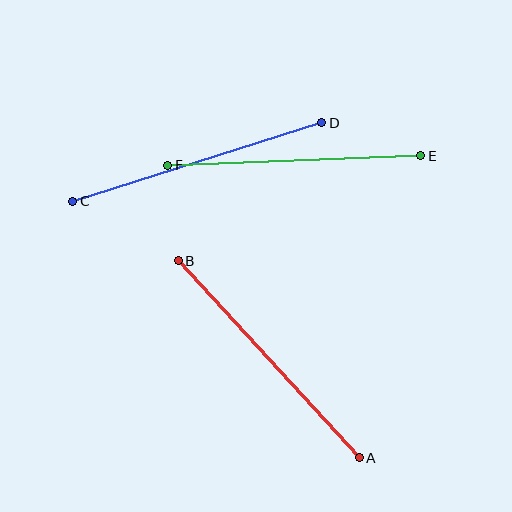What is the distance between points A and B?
The distance is approximately 267 pixels.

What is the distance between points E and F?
The distance is approximately 253 pixels.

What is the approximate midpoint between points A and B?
The midpoint is at approximately (269, 359) pixels.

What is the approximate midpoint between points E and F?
The midpoint is at approximately (294, 161) pixels.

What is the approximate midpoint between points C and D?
The midpoint is at approximately (197, 162) pixels.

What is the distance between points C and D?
The distance is approximately 261 pixels.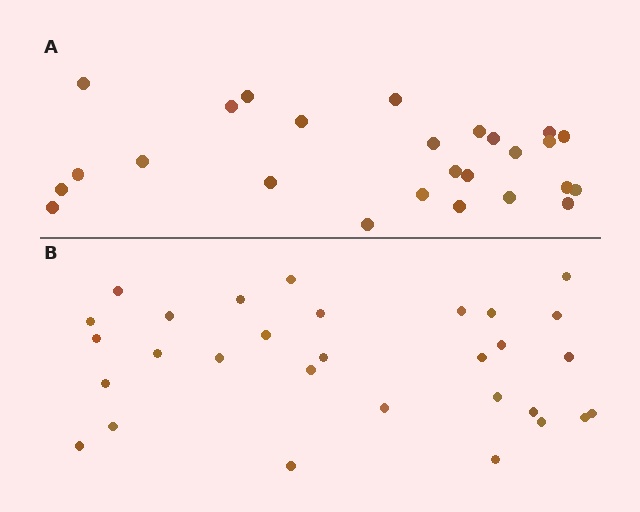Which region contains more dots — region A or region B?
Region B (the bottom region) has more dots.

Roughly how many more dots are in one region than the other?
Region B has about 4 more dots than region A.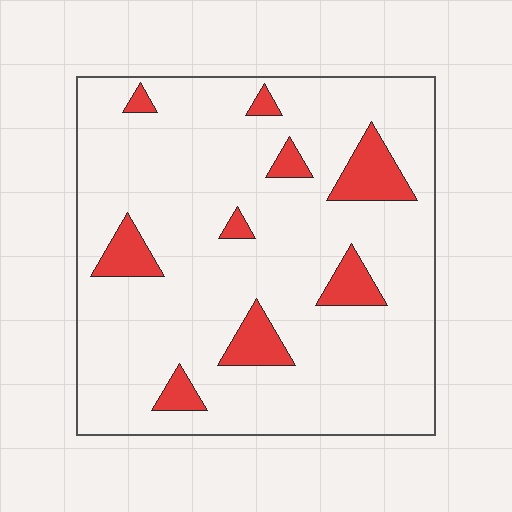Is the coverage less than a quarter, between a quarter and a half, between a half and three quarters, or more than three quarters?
Less than a quarter.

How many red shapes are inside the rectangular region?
9.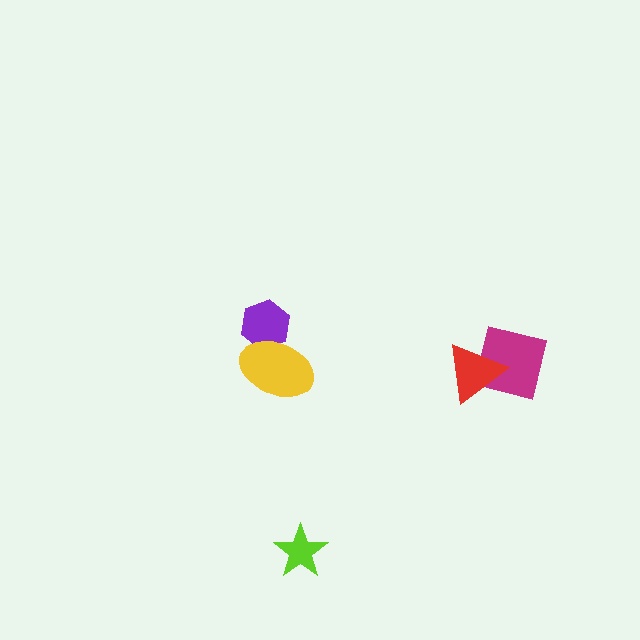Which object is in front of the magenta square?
The red triangle is in front of the magenta square.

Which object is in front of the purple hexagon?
The yellow ellipse is in front of the purple hexagon.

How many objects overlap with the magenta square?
1 object overlaps with the magenta square.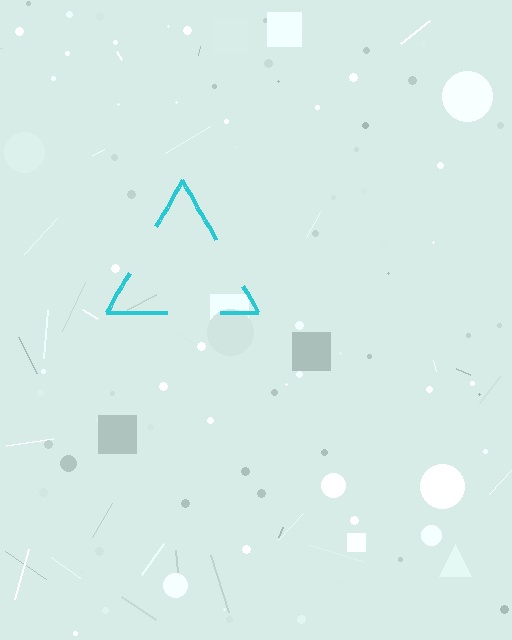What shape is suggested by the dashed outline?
The dashed outline suggests a triangle.